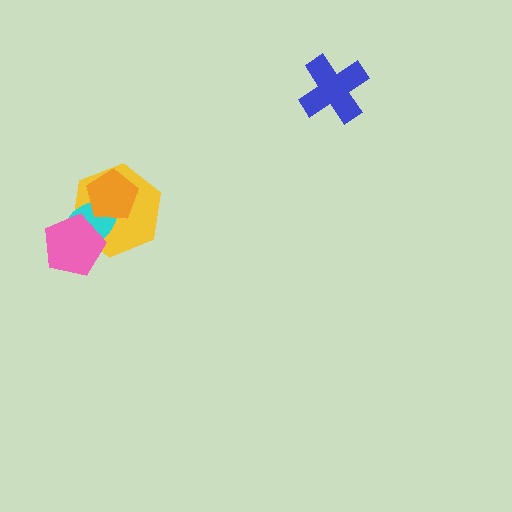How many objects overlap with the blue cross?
0 objects overlap with the blue cross.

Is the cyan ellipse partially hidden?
Yes, it is partially covered by another shape.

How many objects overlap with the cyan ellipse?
3 objects overlap with the cyan ellipse.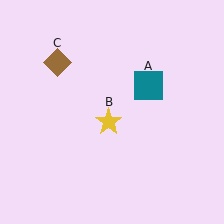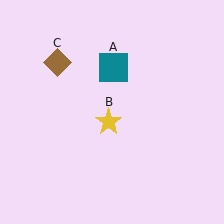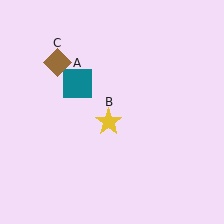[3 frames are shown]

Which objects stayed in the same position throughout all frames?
Yellow star (object B) and brown diamond (object C) remained stationary.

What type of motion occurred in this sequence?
The teal square (object A) rotated counterclockwise around the center of the scene.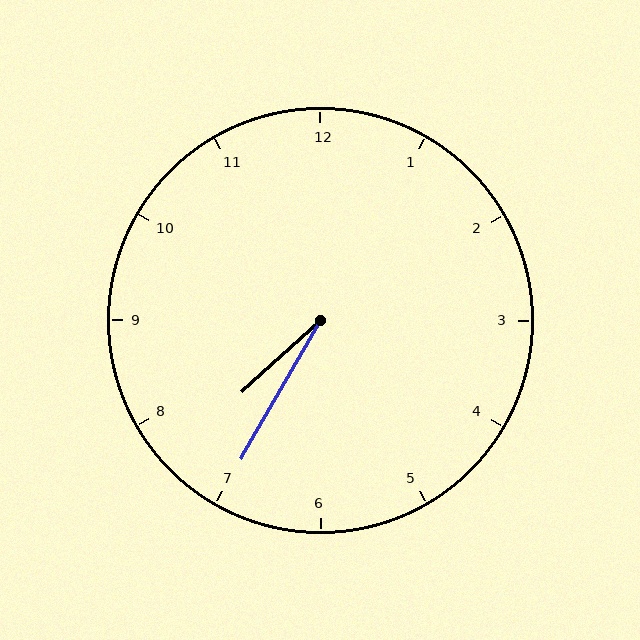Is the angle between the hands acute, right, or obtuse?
It is acute.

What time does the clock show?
7:35.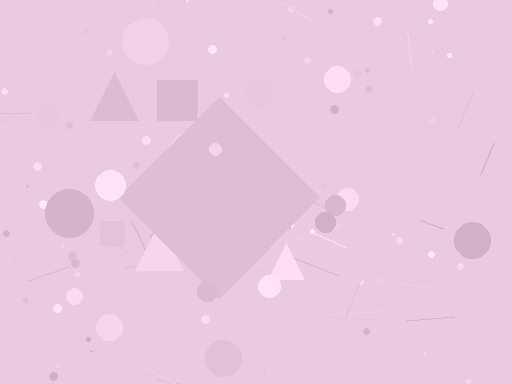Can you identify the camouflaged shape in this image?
The camouflaged shape is a diamond.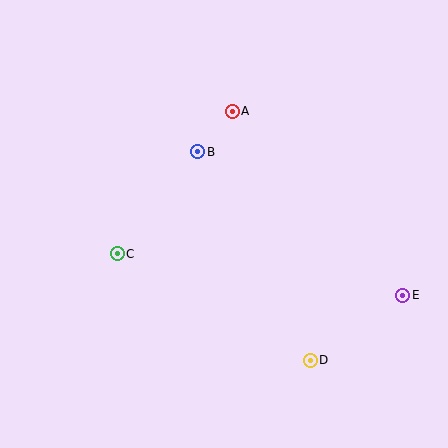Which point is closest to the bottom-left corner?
Point C is closest to the bottom-left corner.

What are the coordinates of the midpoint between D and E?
The midpoint between D and E is at (356, 328).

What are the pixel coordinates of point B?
Point B is at (198, 152).